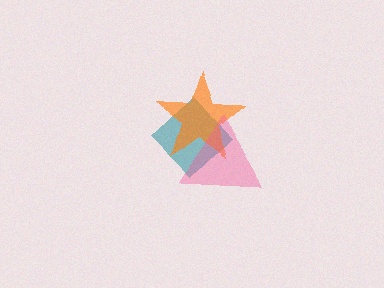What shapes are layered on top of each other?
The layered shapes are: a teal diamond, an orange star, a pink triangle.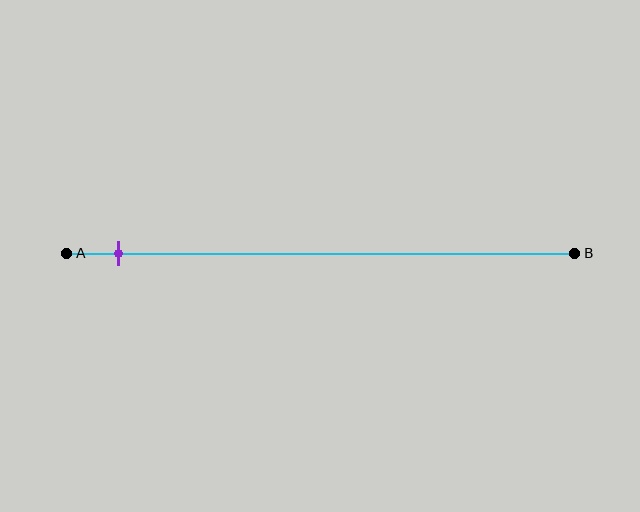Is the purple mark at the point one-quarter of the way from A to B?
No, the mark is at about 10% from A, not at the 25% one-quarter point.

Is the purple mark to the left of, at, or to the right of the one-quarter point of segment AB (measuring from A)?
The purple mark is to the left of the one-quarter point of segment AB.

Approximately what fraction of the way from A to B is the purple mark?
The purple mark is approximately 10% of the way from A to B.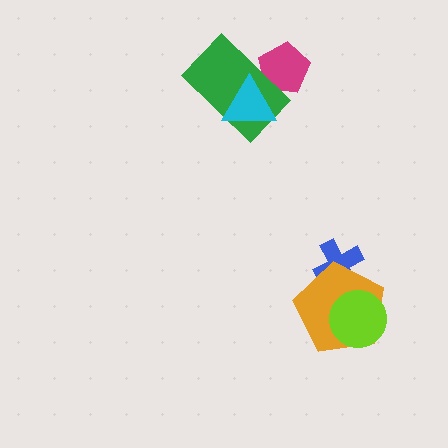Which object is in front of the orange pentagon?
The lime circle is in front of the orange pentagon.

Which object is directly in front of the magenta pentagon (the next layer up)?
The green rectangle is directly in front of the magenta pentagon.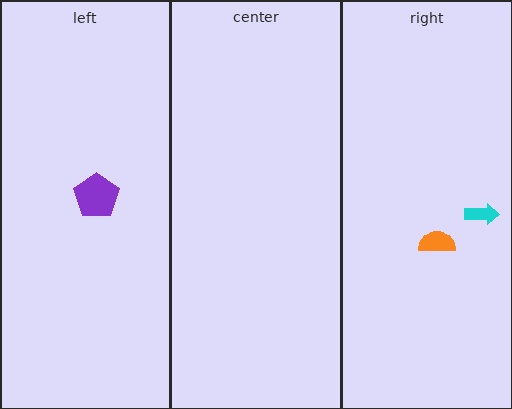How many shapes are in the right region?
2.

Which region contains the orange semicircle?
The right region.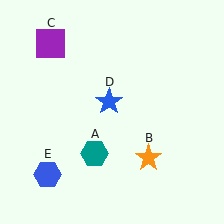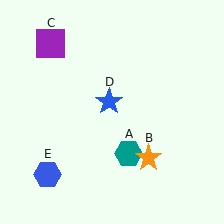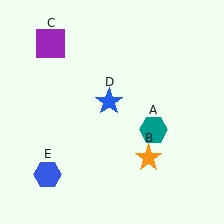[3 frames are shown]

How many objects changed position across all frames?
1 object changed position: teal hexagon (object A).